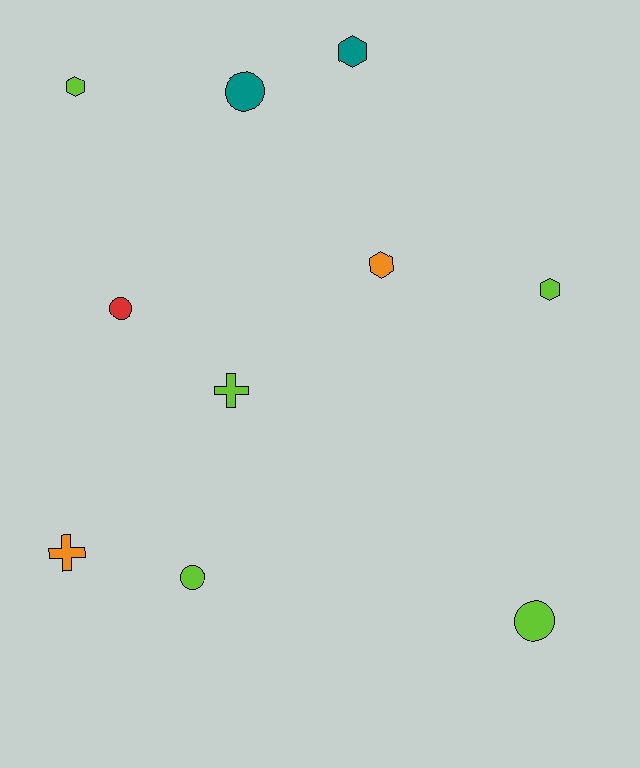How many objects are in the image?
There are 10 objects.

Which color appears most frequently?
Lime, with 5 objects.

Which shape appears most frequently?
Hexagon, with 4 objects.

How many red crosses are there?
There are no red crosses.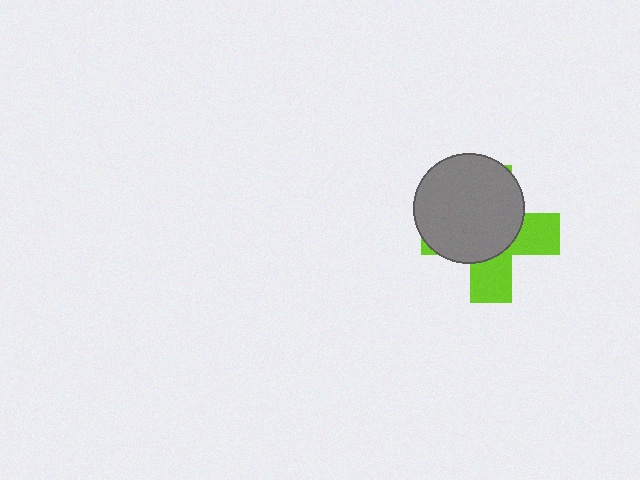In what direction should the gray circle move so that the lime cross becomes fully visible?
The gray circle should move toward the upper-left. That is the shortest direction to clear the overlap and leave the lime cross fully visible.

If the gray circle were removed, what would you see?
You would see the complete lime cross.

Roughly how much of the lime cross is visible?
A small part of it is visible (roughly 39%).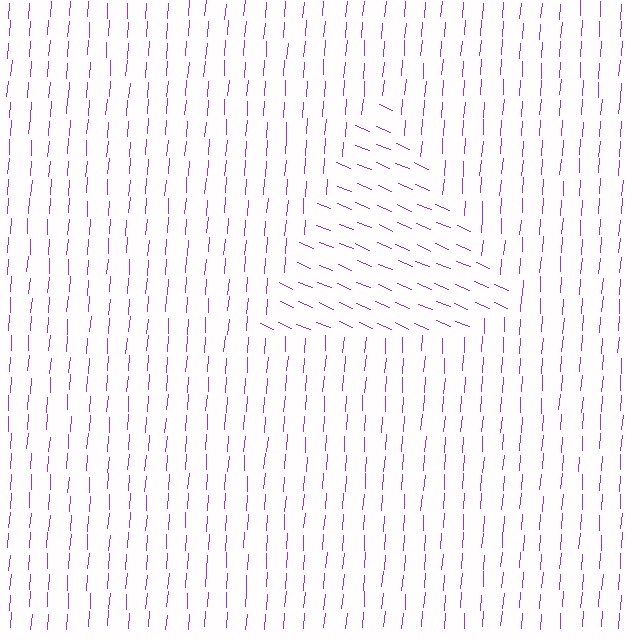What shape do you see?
I see a triangle.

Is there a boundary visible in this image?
Yes, there is a texture boundary formed by a change in line orientation.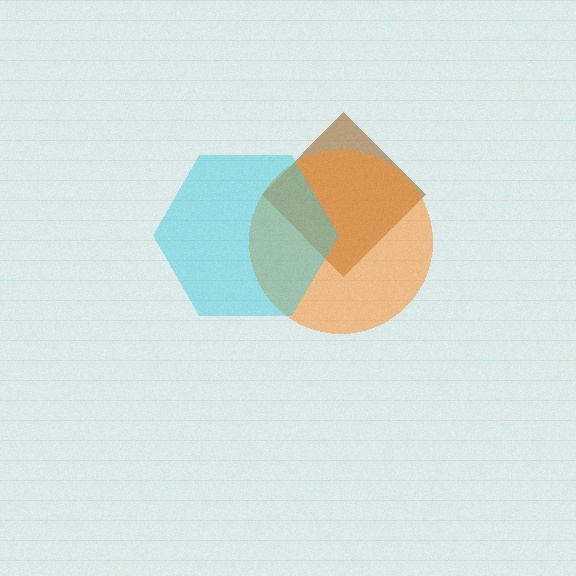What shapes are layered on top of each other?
The layered shapes are: a brown diamond, an orange circle, a cyan hexagon.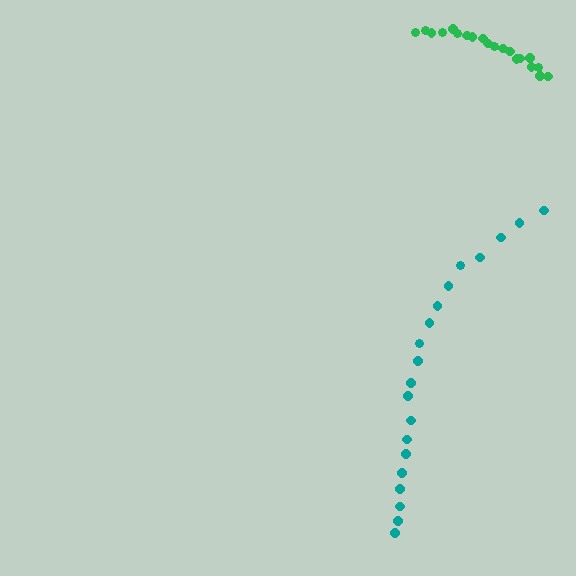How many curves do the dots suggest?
There are 2 distinct paths.